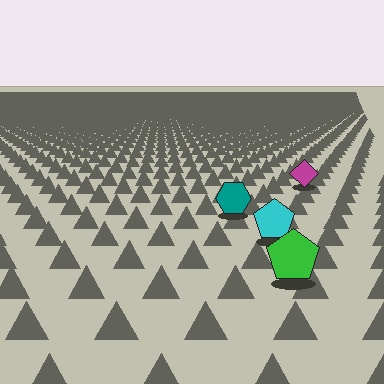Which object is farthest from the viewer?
The magenta diamond is farthest from the viewer. It appears smaller and the ground texture around it is denser.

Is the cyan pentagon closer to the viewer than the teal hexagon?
Yes. The cyan pentagon is closer — you can tell from the texture gradient: the ground texture is coarser near it.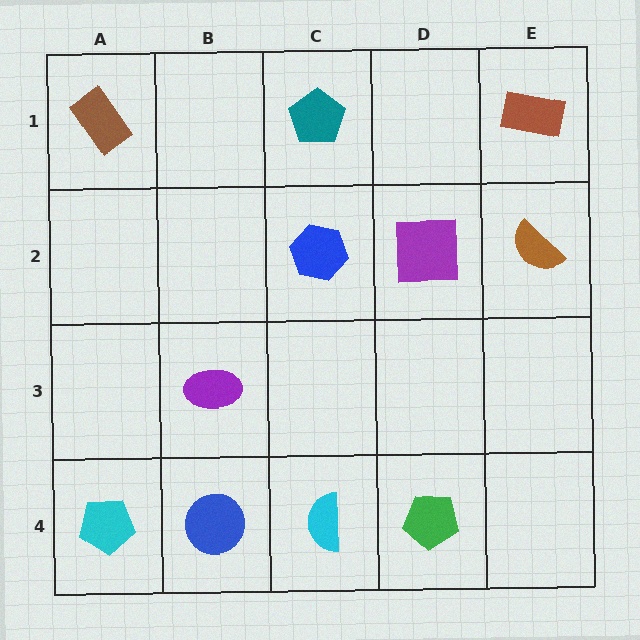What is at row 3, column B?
A purple ellipse.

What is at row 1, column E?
A brown rectangle.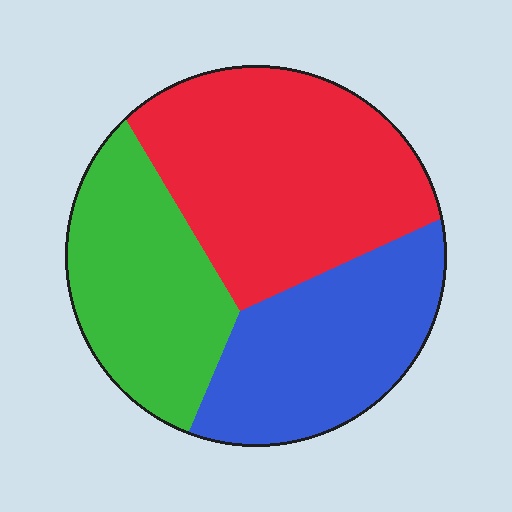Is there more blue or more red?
Red.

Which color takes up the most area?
Red, at roughly 40%.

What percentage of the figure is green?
Green covers 28% of the figure.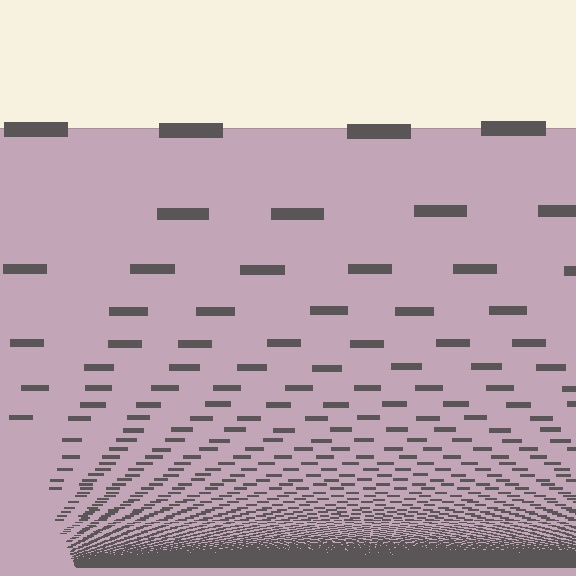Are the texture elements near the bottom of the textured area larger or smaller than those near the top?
Smaller. The gradient is inverted — elements near the bottom are smaller and denser.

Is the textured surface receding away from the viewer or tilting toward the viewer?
The surface appears to tilt toward the viewer. Texture elements get larger and sparser toward the top.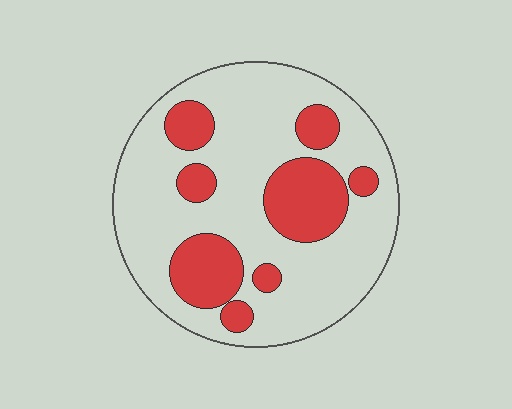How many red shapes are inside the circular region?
8.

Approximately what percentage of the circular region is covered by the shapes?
Approximately 25%.